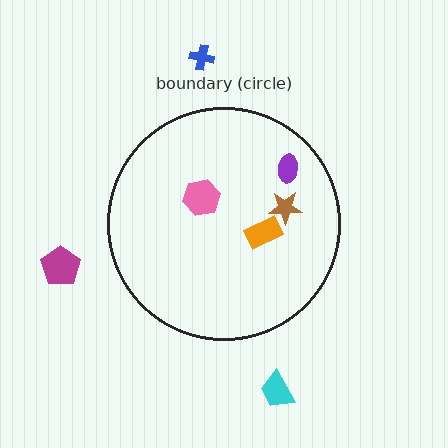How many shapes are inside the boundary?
4 inside, 3 outside.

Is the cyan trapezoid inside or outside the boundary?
Outside.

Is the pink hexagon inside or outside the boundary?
Inside.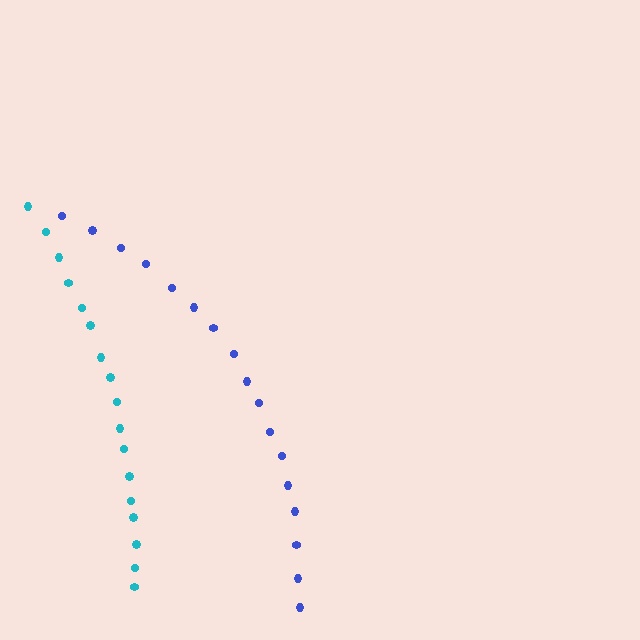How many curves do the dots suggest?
There are 2 distinct paths.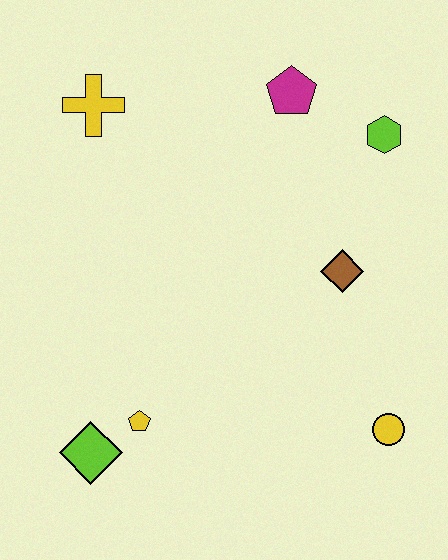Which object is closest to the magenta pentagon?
The lime hexagon is closest to the magenta pentagon.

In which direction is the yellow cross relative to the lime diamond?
The yellow cross is above the lime diamond.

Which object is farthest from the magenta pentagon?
The lime diamond is farthest from the magenta pentagon.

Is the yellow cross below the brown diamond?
No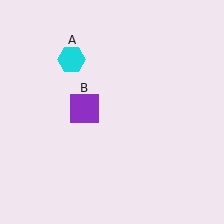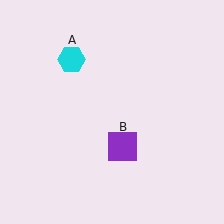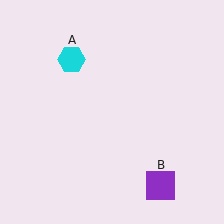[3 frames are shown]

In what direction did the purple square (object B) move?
The purple square (object B) moved down and to the right.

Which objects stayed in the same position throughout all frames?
Cyan hexagon (object A) remained stationary.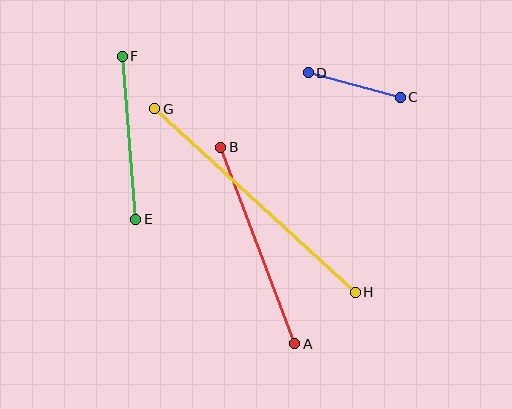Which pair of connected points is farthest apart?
Points G and H are farthest apart.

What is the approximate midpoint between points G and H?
The midpoint is at approximately (255, 201) pixels.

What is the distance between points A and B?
The distance is approximately 210 pixels.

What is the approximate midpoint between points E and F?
The midpoint is at approximately (129, 138) pixels.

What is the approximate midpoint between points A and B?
The midpoint is at approximately (258, 246) pixels.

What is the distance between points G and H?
The distance is approximately 272 pixels.